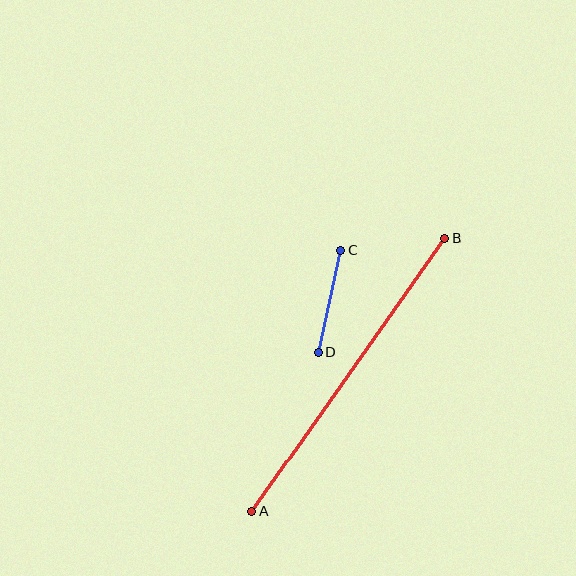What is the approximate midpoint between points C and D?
The midpoint is at approximately (329, 302) pixels.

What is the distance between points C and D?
The distance is approximately 104 pixels.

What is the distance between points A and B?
The distance is approximately 334 pixels.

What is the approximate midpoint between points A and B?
The midpoint is at approximately (349, 375) pixels.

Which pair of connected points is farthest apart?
Points A and B are farthest apart.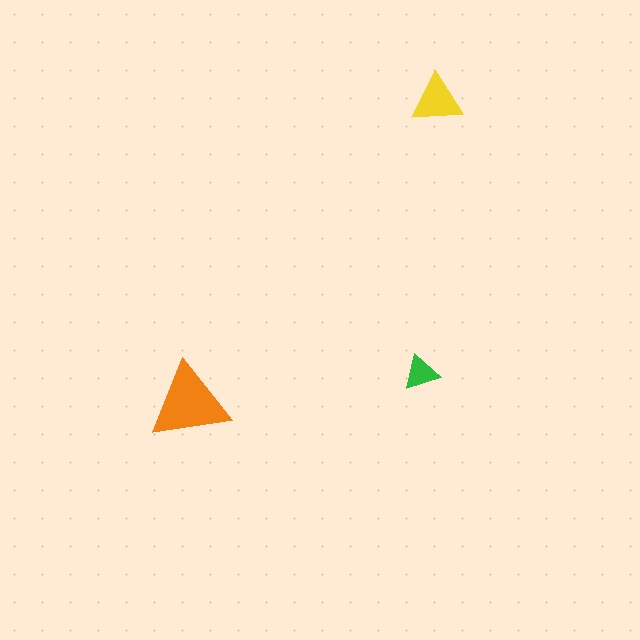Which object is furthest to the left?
The orange triangle is leftmost.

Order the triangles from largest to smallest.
the orange one, the yellow one, the green one.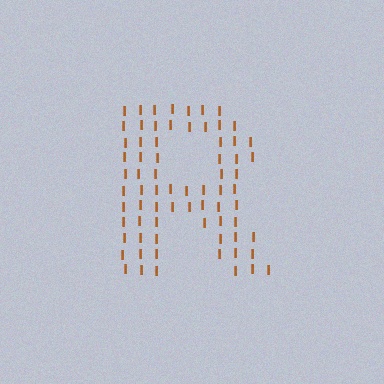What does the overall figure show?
The overall figure shows the letter R.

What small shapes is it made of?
It is made of small letter I's.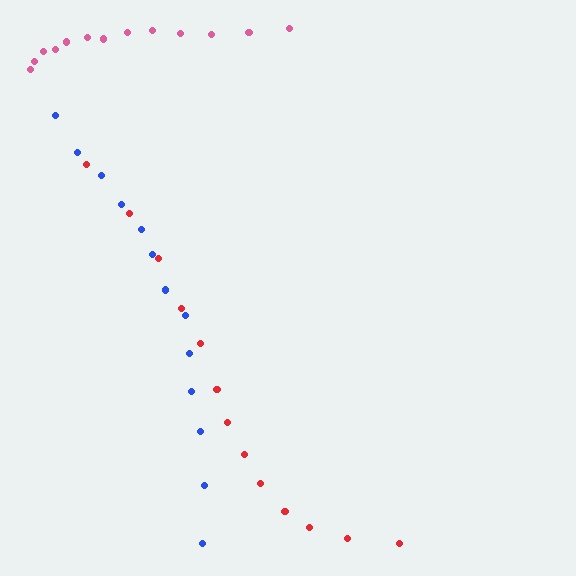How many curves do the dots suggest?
There are 3 distinct paths.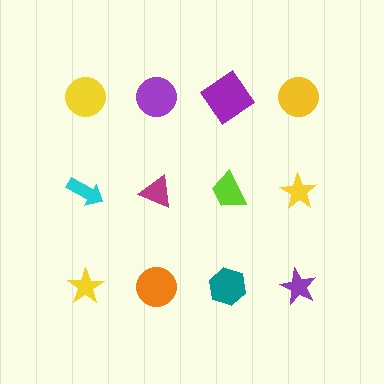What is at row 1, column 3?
A purple diamond.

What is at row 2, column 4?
A yellow star.